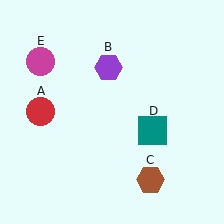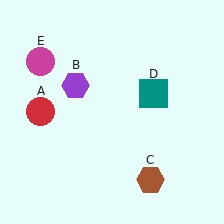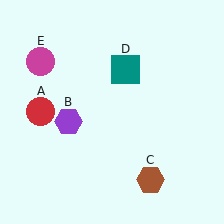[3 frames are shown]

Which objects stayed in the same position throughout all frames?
Red circle (object A) and brown hexagon (object C) and magenta circle (object E) remained stationary.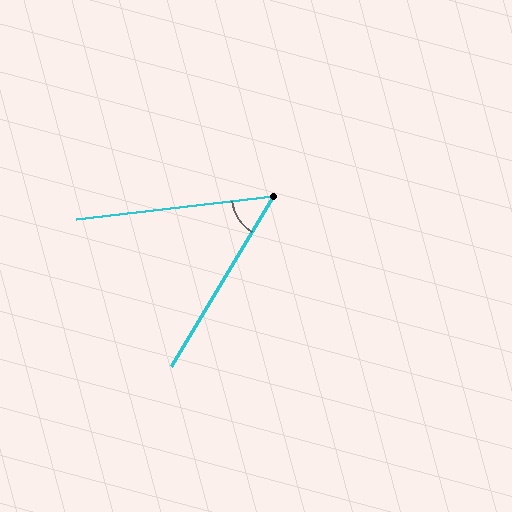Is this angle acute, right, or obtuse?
It is acute.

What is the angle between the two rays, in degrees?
Approximately 52 degrees.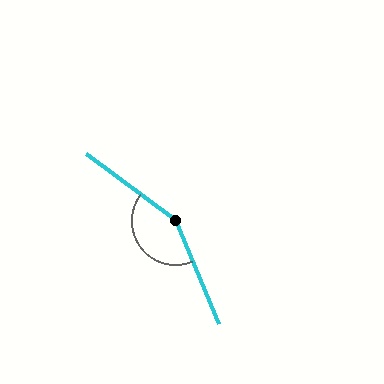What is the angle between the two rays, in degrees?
Approximately 150 degrees.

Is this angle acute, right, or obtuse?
It is obtuse.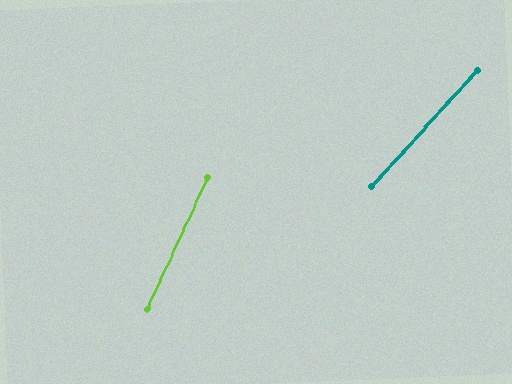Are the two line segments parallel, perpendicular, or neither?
Neither parallel nor perpendicular — they differ by about 18°.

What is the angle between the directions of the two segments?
Approximately 18 degrees.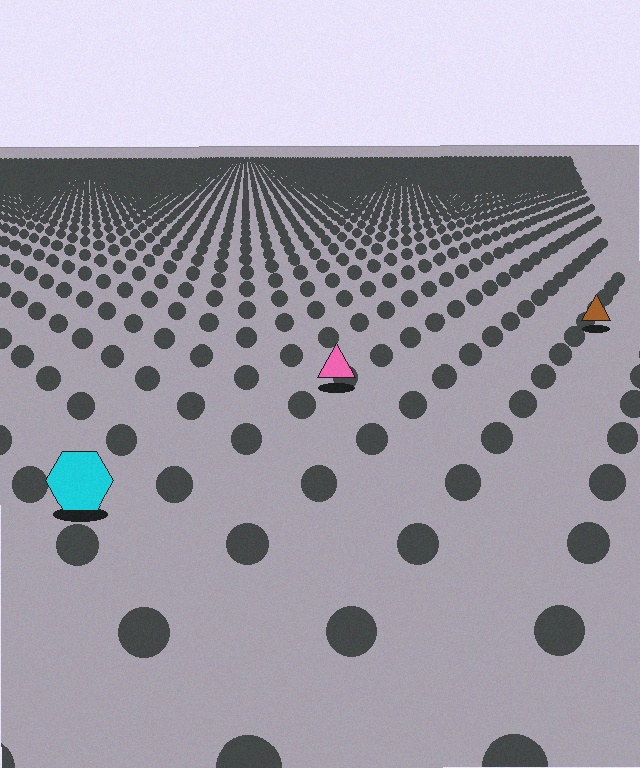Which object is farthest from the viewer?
The brown triangle is farthest from the viewer. It appears smaller and the ground texture around it is denser.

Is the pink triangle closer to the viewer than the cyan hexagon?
No. The cyan hexagon is closer — you can tell from the texture gradient: the ground texture is coarser near it.